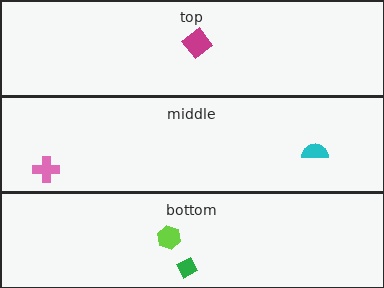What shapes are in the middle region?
The cyan semicircle, the pink cross.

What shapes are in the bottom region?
The green diamond, the lime hexagon.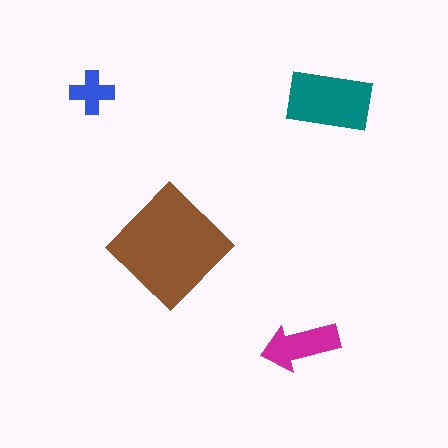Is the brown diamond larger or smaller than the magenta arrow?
Larger.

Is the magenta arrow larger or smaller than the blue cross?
Larger.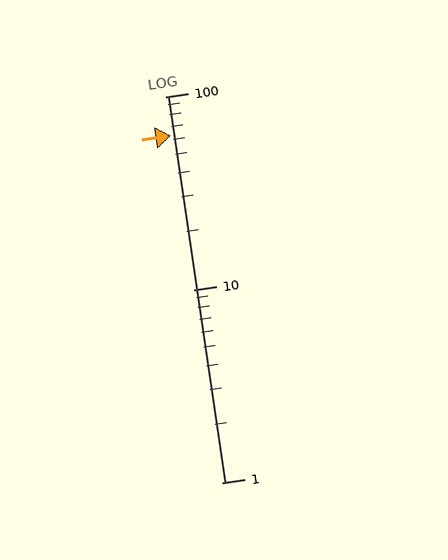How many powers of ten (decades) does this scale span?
The scale spans 2 decades, from 1 to 100.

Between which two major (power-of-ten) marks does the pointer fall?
The pointer is between 10 and 100.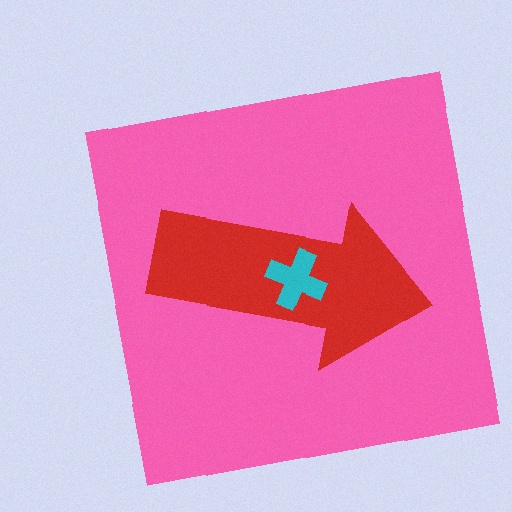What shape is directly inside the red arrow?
The cyan cross.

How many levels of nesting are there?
3.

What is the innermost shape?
The cyan cross.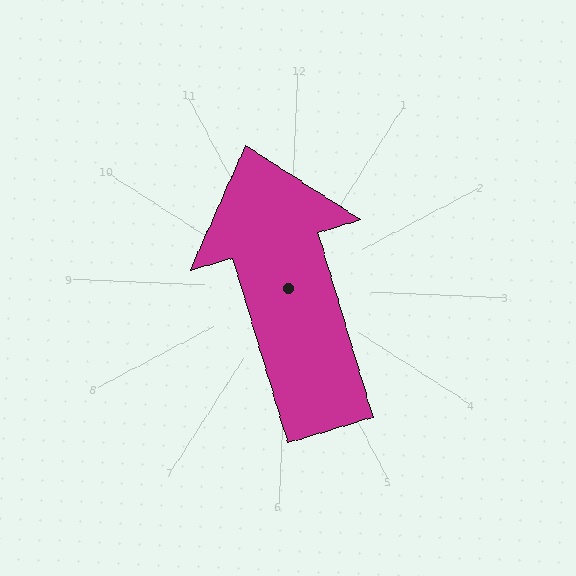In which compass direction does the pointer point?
North.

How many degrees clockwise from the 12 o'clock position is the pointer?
Approximately 341 degrees.